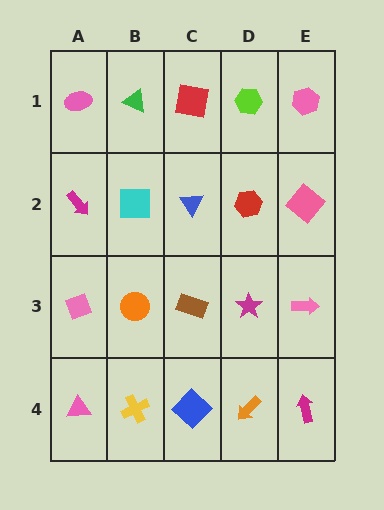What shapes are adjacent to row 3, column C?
A blue triangle (row 2, column C), a blue diamond (row 4, column C), an orange circle (row 3, column B), a magenta star (row 3, column D).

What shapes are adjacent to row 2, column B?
A green triangle (row 1, column B), an orange circle (row 3, column B), a magenta arrow (row 2, column A), a blue triangle (row 2, column C).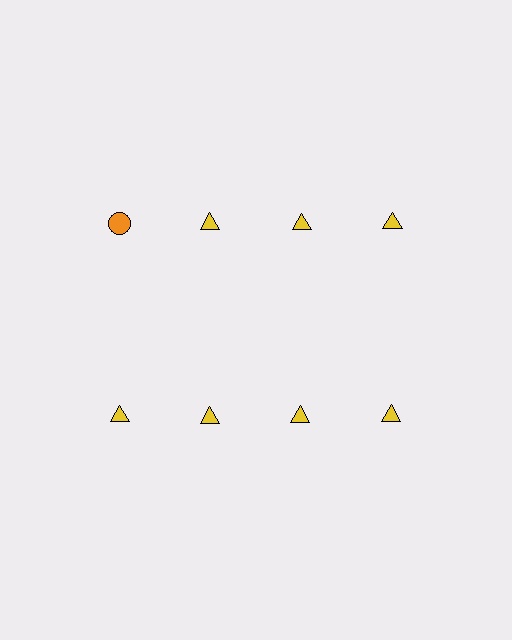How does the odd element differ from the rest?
It differs in both color (orange instead of yellow) and shape (circle instead of triangle).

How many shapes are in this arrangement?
There are 8 shapes arranged in a grid pattern.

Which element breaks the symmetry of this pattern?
The orange circle in the top row, leftmost column breaks the symmetry. All other shapes are yellow triangles.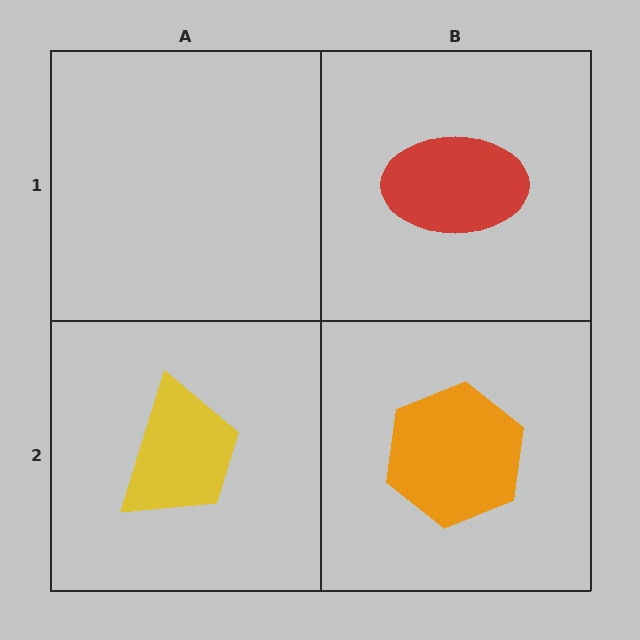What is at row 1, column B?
A red ellipse.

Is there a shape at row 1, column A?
No, that cell is empty.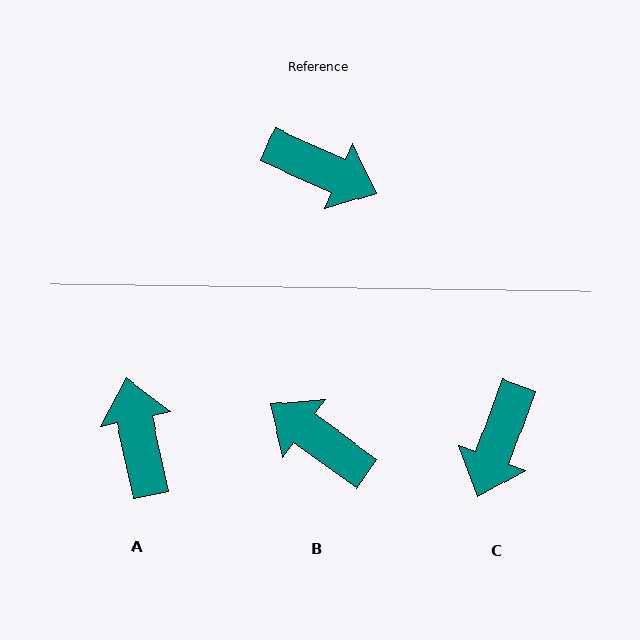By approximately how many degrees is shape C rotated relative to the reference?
Approximately 86 degrees clockwise.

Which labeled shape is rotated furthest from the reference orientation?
B, about 168 degrees away.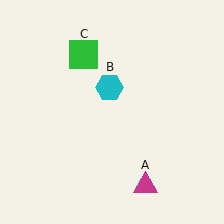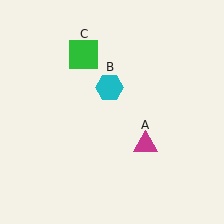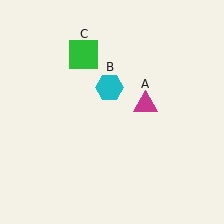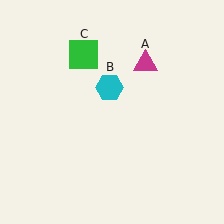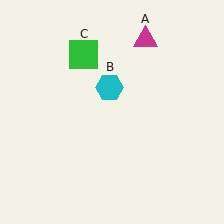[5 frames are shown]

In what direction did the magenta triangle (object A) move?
The magenta triangle (object A) moved up.